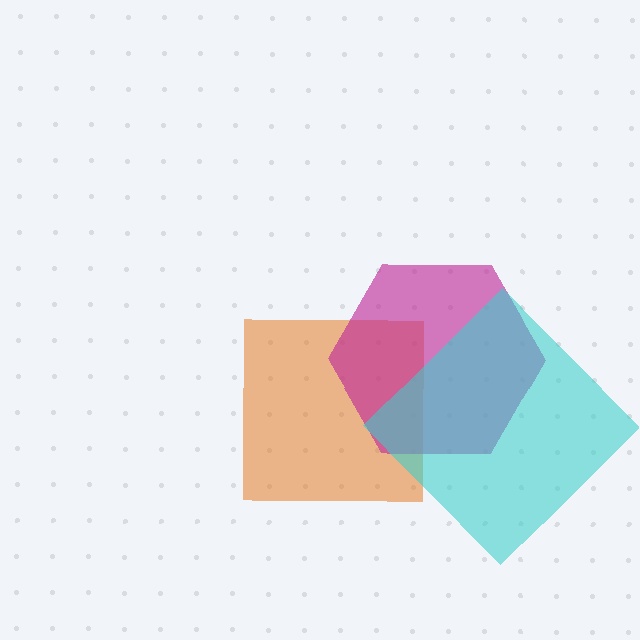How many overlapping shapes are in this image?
There are 3 overlapping shapes in the image.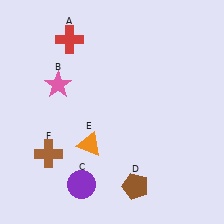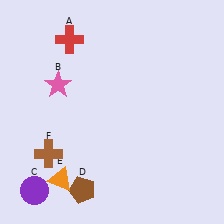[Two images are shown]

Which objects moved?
The objects that moved are: the purple circle (C), the brown pentagon (D), the orange triangle (E).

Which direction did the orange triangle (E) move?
The orange triangle (E) moved down.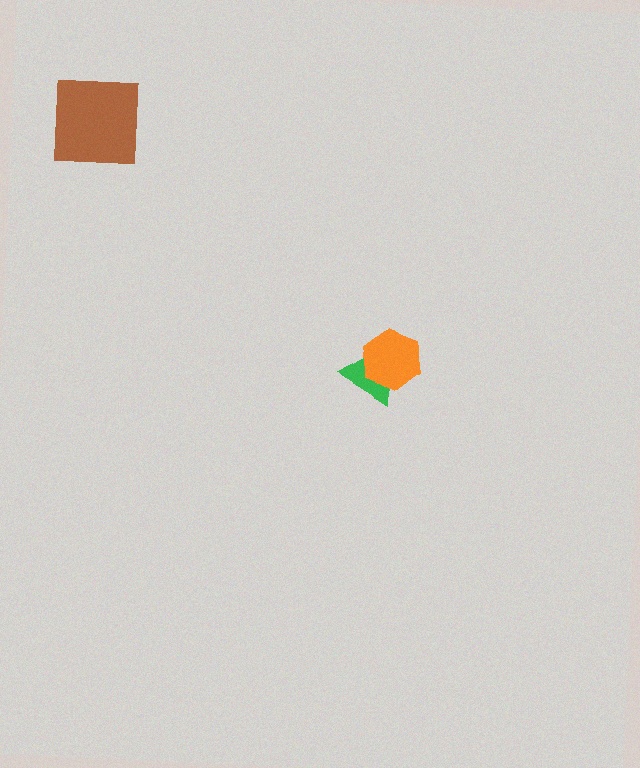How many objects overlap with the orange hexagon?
1 object overlaps with the orange hexagon.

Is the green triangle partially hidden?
Yes, it is partially covered by another shape.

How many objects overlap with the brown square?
0 objects overlap with the brown square.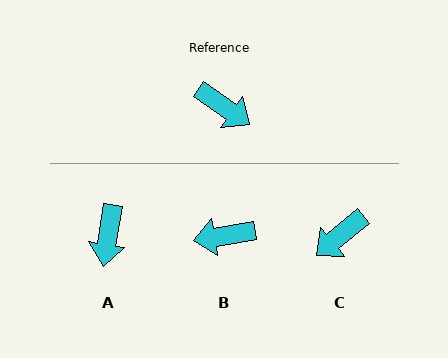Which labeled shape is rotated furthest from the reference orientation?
B, about 136 degrees away.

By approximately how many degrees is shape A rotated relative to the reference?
Approximately 64 degrees clockwise.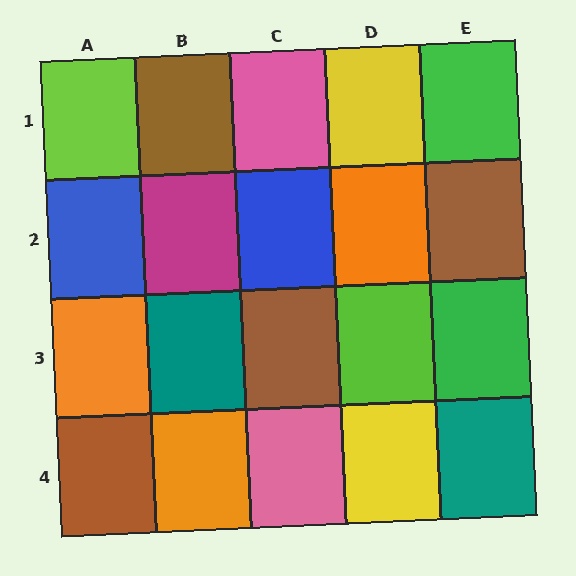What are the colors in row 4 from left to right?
Brown, orange, pink, yellow, teal.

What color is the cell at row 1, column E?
Green.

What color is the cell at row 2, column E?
Brown.